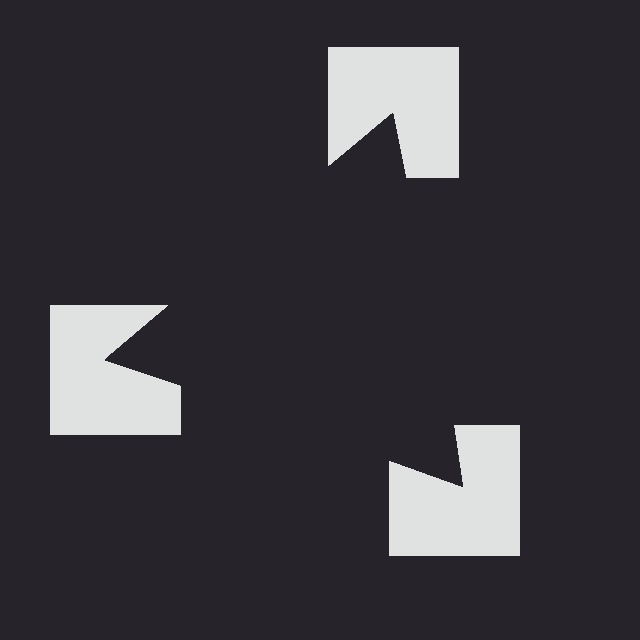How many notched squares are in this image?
There are 3 — one at each vertex of the illusory triangle.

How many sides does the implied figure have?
3 sides.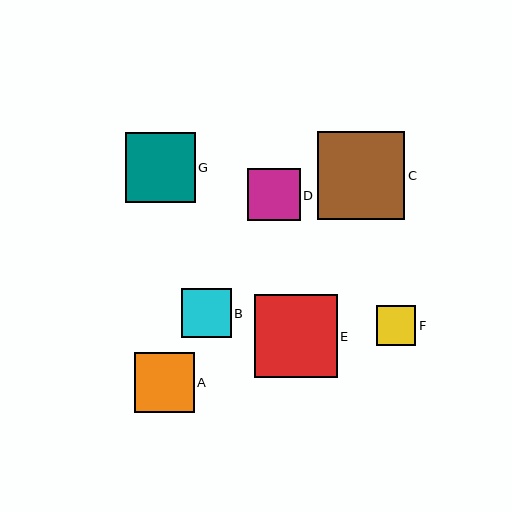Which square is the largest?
Square C is the largest with a size of approximately 88 pixels.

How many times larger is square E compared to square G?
Square E is approximately 1.2 times the size of square G.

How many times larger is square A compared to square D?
Square A is approximately 1.1 times the size of square D.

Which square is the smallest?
Square F is the smallest with a size of approximately 39 pixels.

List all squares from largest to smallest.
From largest to smallest: C, E, G, A, D, B, F.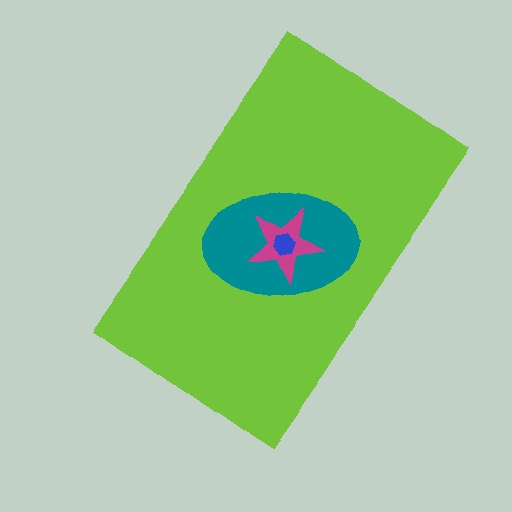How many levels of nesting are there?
4.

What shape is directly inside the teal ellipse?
The magenta star.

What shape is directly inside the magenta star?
The blue hexagon.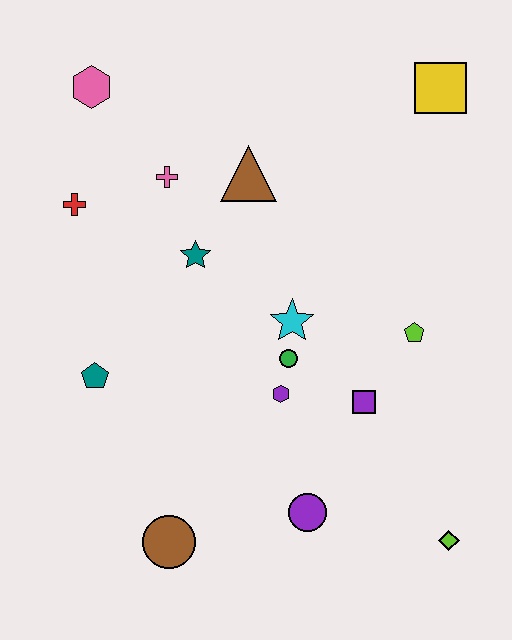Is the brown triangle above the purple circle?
Yes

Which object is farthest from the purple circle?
The pink hexagon is farthest from the purple circle.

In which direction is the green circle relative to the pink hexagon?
The green circle is below the pink hexagon.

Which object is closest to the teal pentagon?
The teal star is closest to the teal pentagon.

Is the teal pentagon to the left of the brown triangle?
Yes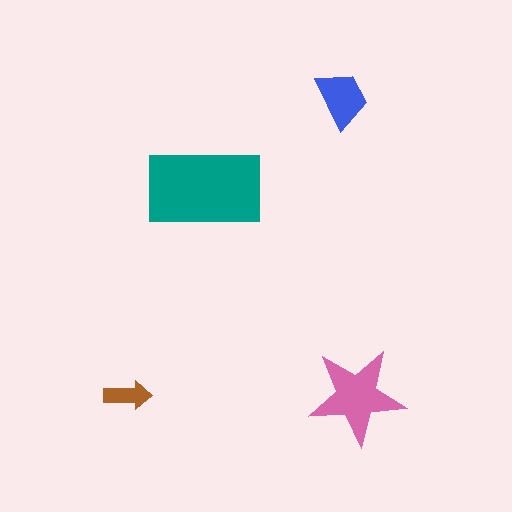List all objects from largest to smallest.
The teal rectangle, the pink star, the blue trapezoid, the brown arrow.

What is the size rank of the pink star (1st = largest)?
2nd.